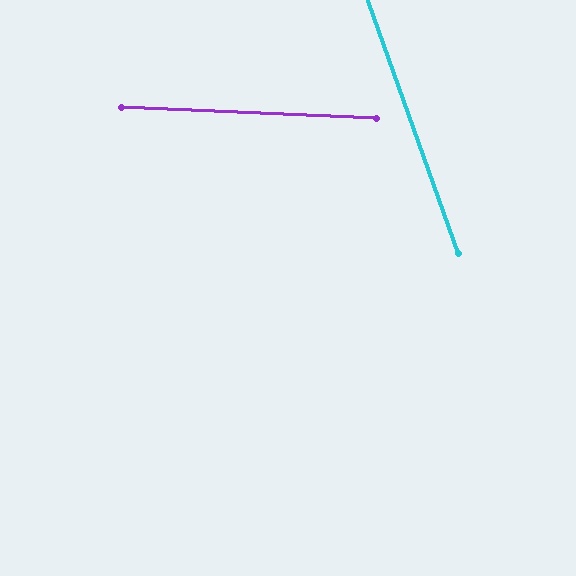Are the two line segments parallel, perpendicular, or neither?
Neither parallel nor perpendicular — they differ by about 68°.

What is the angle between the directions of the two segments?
Approximately 68 degrees.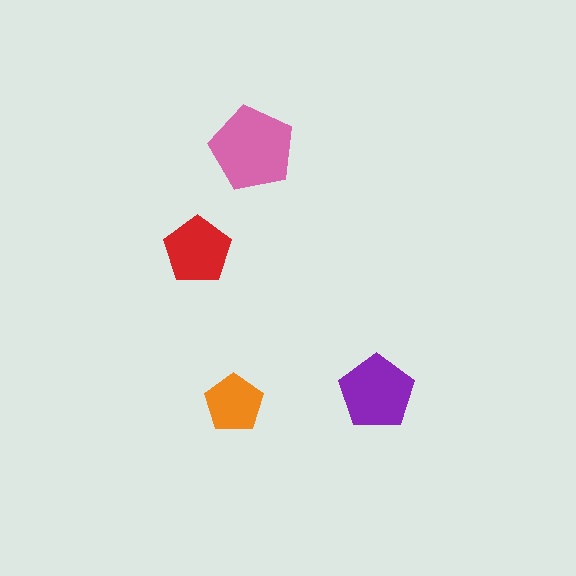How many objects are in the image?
There are 4 objects in the image.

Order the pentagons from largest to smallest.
the pink one, the purple one, the red one, the orange one.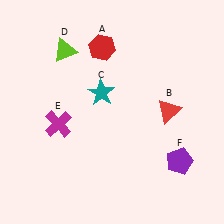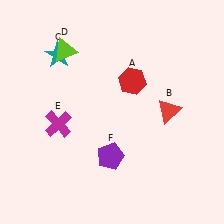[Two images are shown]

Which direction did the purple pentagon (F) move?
The purple pentagon (F) moved left.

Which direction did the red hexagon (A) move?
The red hexagon (A) moved down.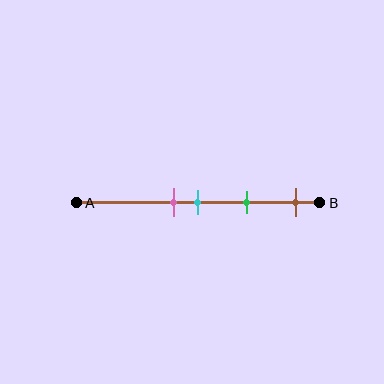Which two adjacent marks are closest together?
The pink and cyan marks are the closest adjacent pair.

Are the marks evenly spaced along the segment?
No, the marks are not evenly spaced.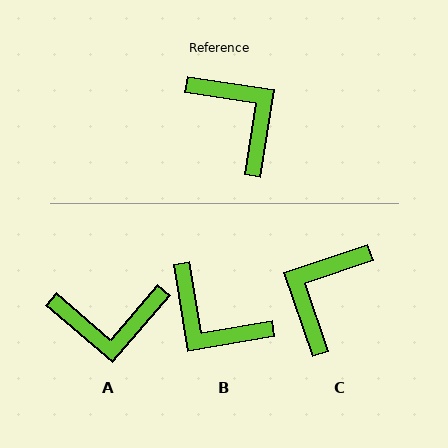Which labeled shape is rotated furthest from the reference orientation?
B, about 161 degrees away.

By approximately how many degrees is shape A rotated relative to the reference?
Approximately 122 degrees clockwise.